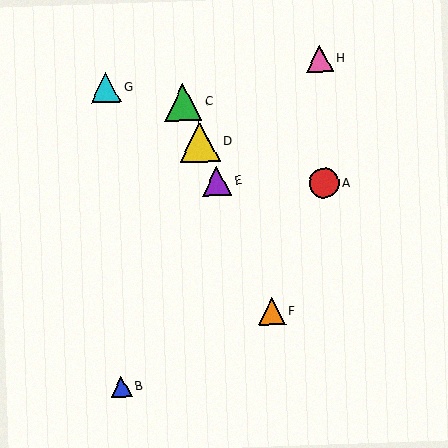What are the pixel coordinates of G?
Object G is at (106, 88).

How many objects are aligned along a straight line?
4 objects (C, D, E, F) are aligned along a straight line.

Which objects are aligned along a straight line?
Objects C, D, E, F are aligned along a straight line.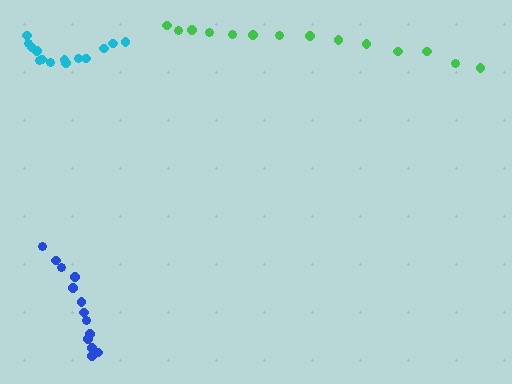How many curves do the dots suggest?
There are 3 distinct paths.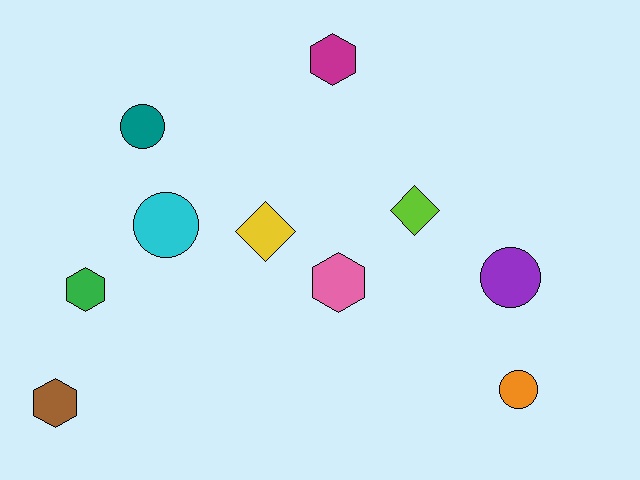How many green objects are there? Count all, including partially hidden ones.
There is 1 green object.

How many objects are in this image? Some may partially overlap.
There are 10 objects.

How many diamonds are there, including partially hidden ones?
There are 2 diamonds.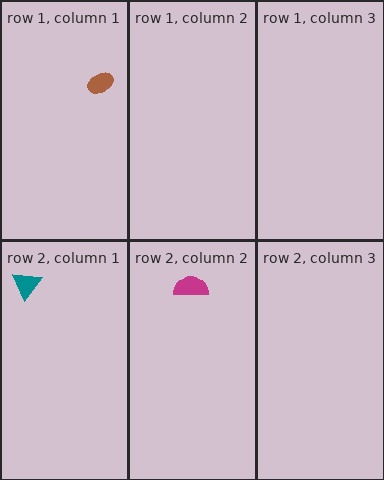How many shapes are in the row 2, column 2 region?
1.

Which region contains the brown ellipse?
The row 1, column 1 region.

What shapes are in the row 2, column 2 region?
The magenta semicircle.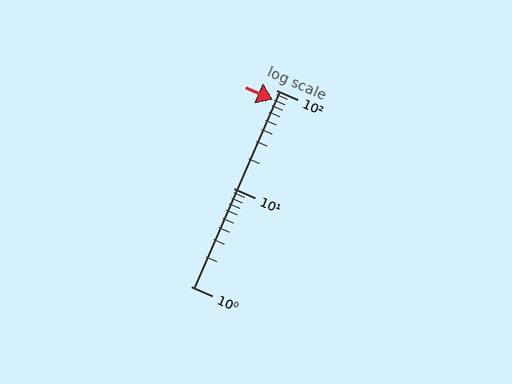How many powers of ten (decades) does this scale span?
The scale spans 2 decades, from 1 to 100.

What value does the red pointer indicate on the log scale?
The pointer indicates approximately 79.